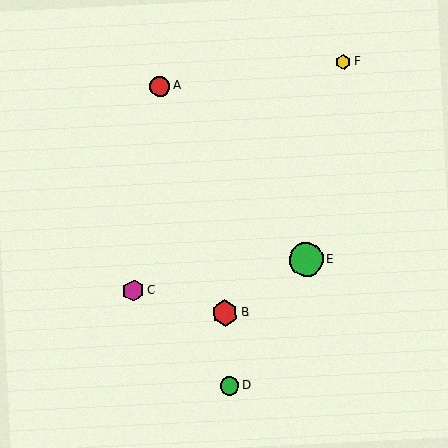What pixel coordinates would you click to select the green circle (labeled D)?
Click at (230, 386) to select the green circle D.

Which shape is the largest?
The green circle (labeled E) is the largest.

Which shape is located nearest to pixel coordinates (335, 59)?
The yellow hexagon (labeled F) at (343, 62) is nearest to that location.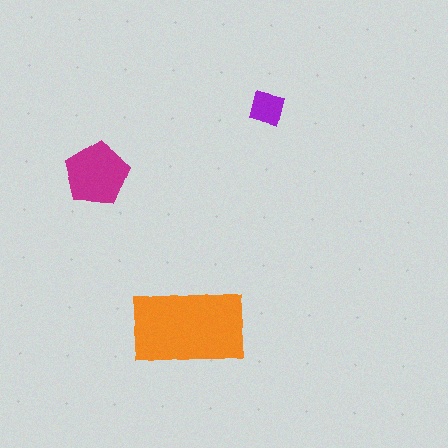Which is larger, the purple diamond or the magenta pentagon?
The magenta pentagon.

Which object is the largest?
The orange rectangle.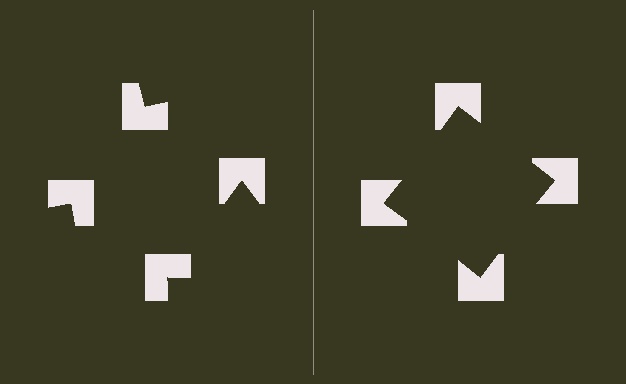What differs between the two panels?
The notched squares are positioned identically on both sides; only the wedge orientations differ. On the right they align to a square; on the left they are misaligned.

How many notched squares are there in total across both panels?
8 — 4 on each side.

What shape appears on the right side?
An illusory square.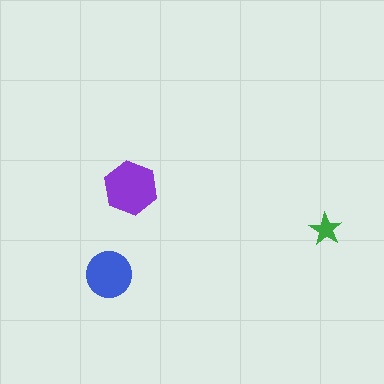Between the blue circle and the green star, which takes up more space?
The blue circle.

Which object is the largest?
The purple hexagon.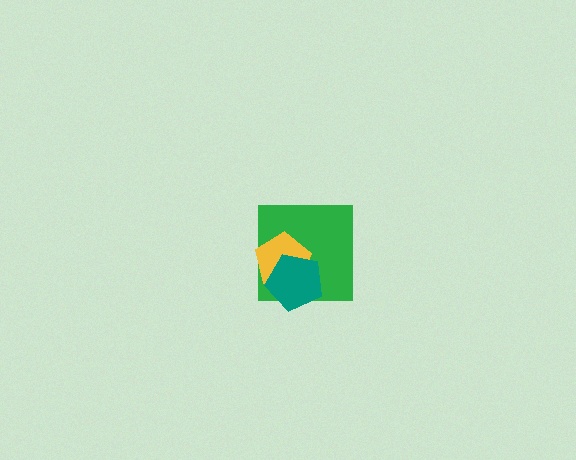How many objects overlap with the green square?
2 objects overlap with the green square.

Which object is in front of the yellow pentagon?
The teal pentagon is in front of the yellow pentagon.